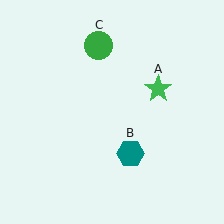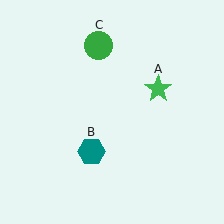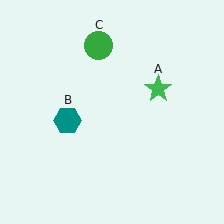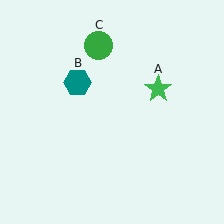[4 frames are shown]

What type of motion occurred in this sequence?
The teal hexagon (object B) rotated clockwise around the center of the scene.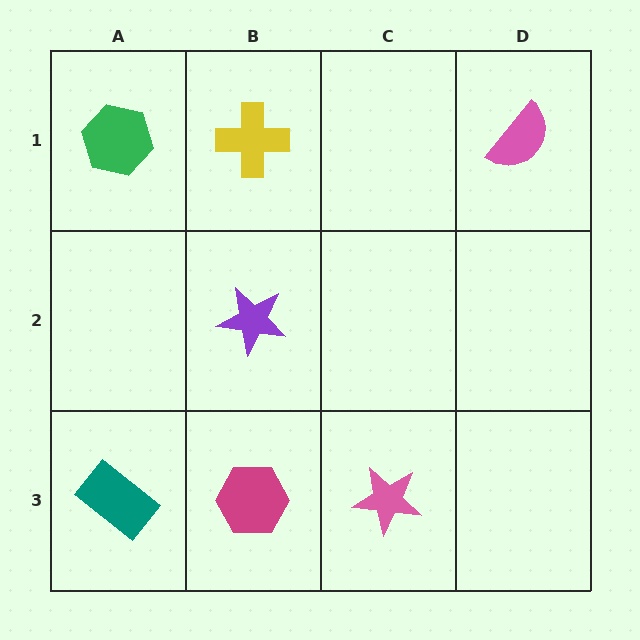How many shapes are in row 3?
3 shapes.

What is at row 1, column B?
A yellow cross.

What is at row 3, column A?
A teal rectangle.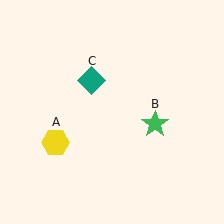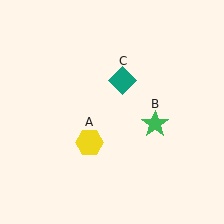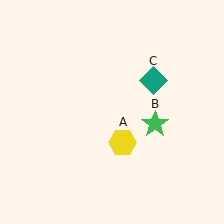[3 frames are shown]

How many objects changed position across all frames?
2 objects changed position: yellow hexagon (object A), teal diamond (object C).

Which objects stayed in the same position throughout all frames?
Green star (object B) remained stationary.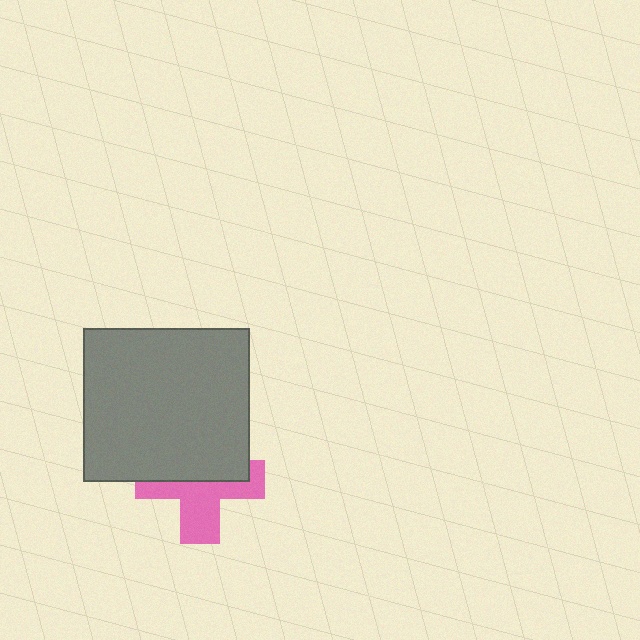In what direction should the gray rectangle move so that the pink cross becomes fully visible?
The gray rectangle should move up. That is the shortest direction to clear the overlap and leave the pink cross fully visible.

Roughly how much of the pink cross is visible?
About half of it is visible (roughly 51%).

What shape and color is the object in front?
The object in front is a gray rectangle.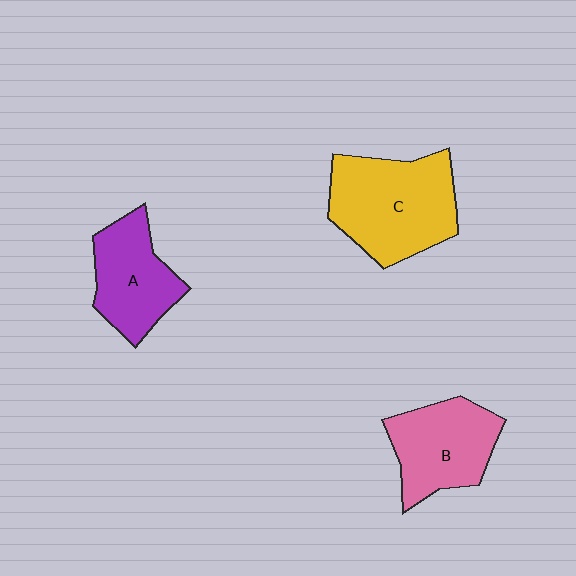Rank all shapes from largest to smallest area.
From largest to smallest: C (yellow), B (pink), A (purple).